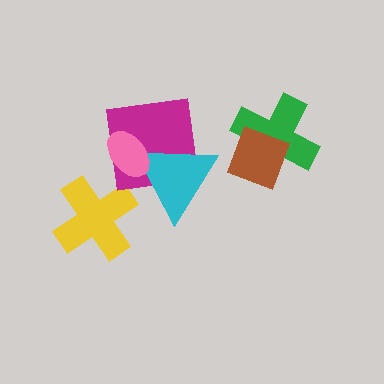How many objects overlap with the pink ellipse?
2 objects overlap with the pink ellipse.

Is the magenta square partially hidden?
Yes, it is partially covered by another shape.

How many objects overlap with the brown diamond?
1 object overlaps with the brown diamond.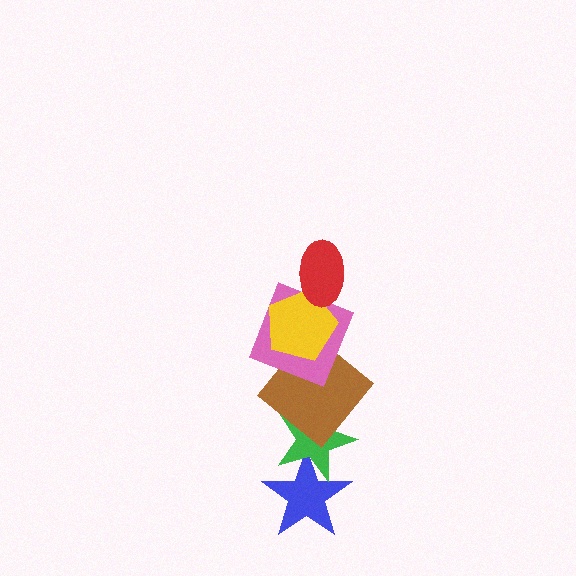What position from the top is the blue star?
The blue star is 6th from the top.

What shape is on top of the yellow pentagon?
The red ellipse is on top of the yellow pentagon.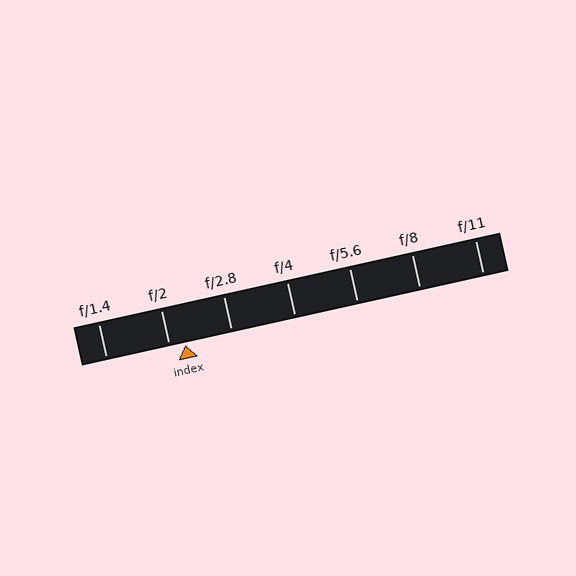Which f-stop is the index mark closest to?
The index mark is closest to f/2.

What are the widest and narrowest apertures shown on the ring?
The widest aperture shown is f/1.4 and the narrowest is f/11.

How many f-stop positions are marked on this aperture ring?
There are 7 f-stop positions marked.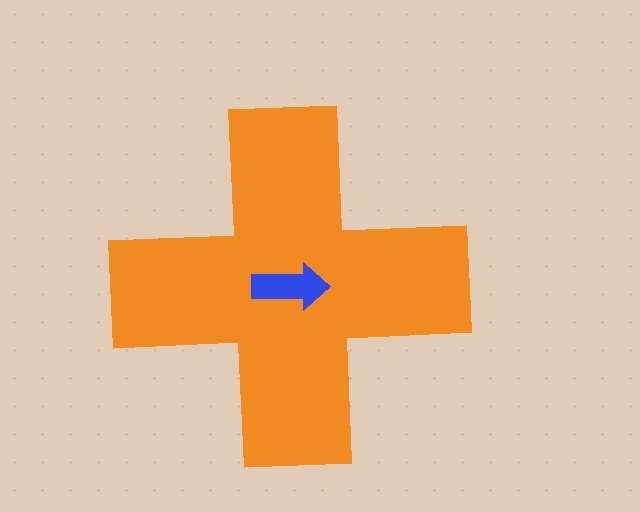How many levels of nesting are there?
2.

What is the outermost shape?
The orange cross.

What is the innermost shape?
The blue arrow.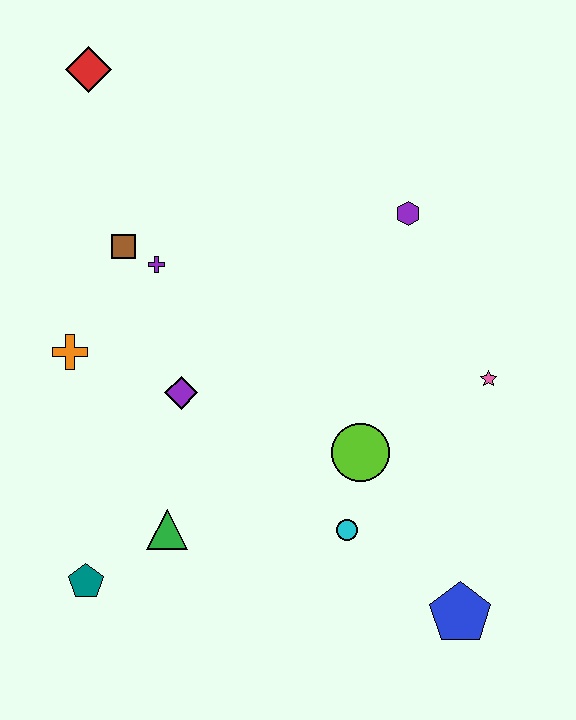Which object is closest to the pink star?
The lime circle is closest to the pink star.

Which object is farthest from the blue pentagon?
The red diamond is farthest from the blue pentagon.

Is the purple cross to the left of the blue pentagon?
Yes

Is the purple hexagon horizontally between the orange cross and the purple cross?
No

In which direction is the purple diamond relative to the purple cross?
The purple diamond is below the purple cross.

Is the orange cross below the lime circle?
No